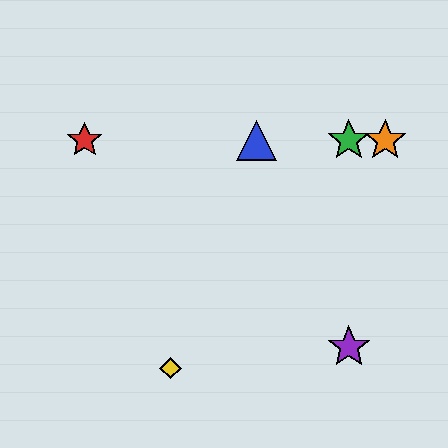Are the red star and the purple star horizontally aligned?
No, the red star is at y≈140 and the purple star is at y≈347.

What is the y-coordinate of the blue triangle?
The blue triangle is at y≈140.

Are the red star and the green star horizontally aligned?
Yes, both are at y≈140.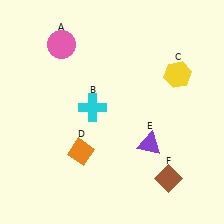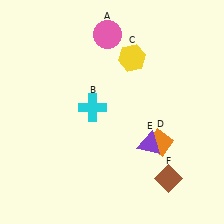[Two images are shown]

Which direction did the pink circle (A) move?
The pink circle (A) moved right.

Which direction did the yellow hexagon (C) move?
The yellow hexagon (C) moved left.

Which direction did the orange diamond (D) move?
The orange diamond (D) moved right.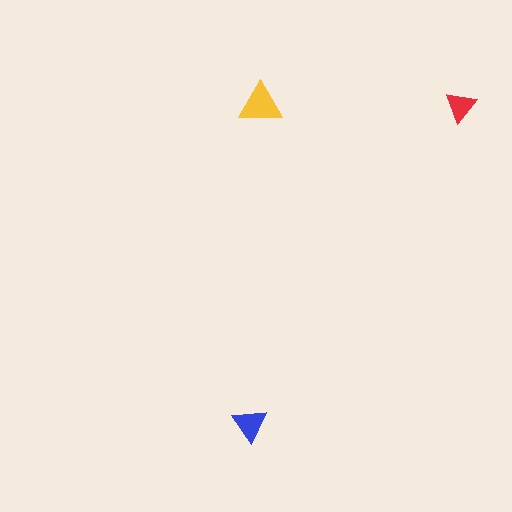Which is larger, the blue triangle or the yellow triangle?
The yellow one.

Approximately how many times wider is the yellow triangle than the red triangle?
About 1.5 times wider.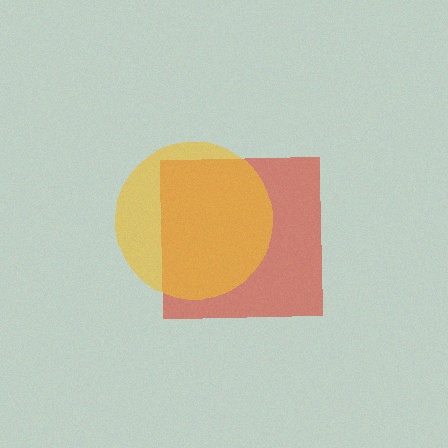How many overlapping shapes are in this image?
There are 2 overlapping shapes in the image.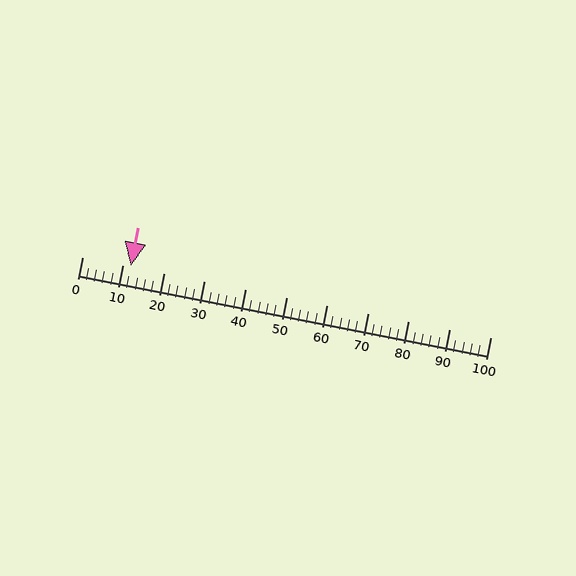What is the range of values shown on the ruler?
The ruler shows values from 0 to 100.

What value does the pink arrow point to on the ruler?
The pink arrow points to approximately 12.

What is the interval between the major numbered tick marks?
The major tick marks are spaced 10 units apart.